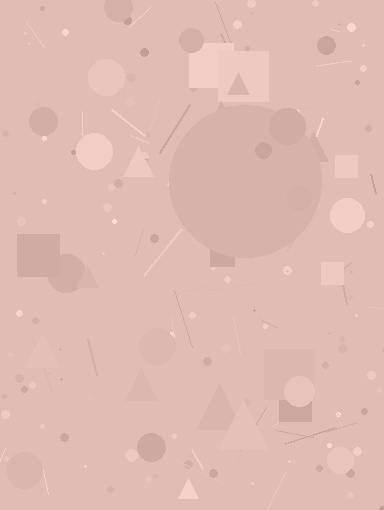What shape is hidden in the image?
A circle is hidden in the image.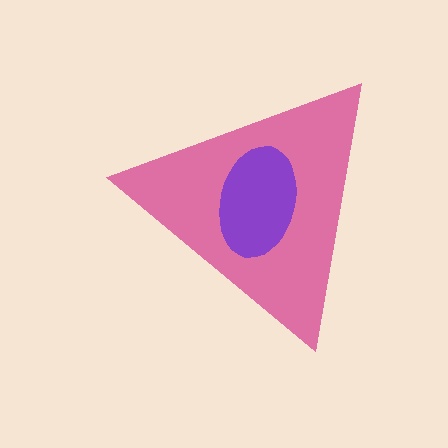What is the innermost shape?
The purple ellipse.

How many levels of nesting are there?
2.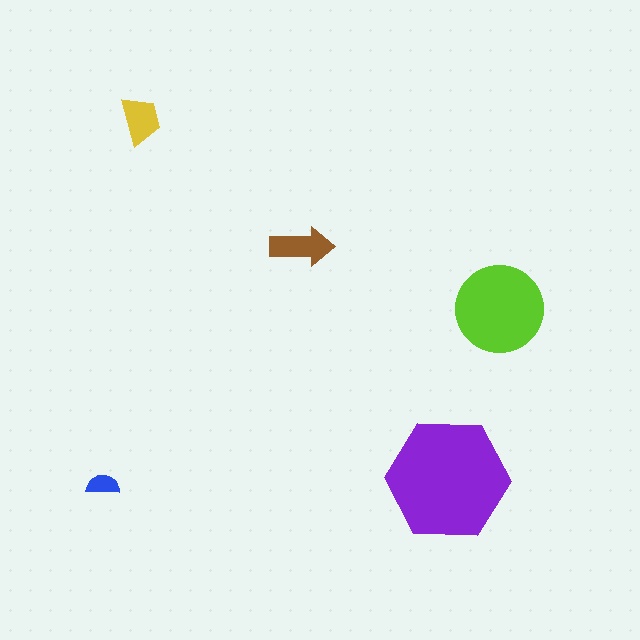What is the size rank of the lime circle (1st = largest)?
2nd.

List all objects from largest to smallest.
The purple hexagon, the lime circle, the brown arrow, the yellow trapezoid, the blue semicircle.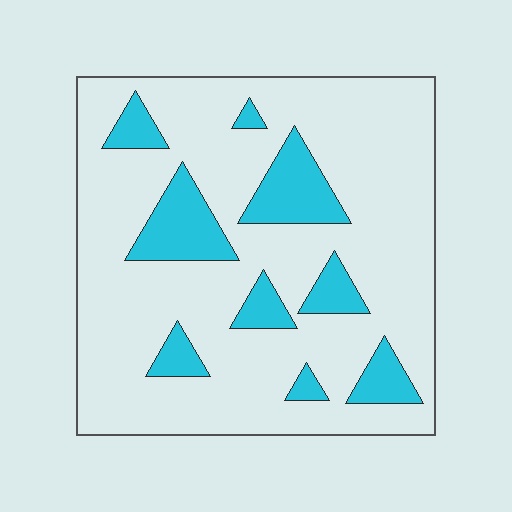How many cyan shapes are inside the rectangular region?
9.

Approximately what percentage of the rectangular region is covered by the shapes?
Approximately 20%.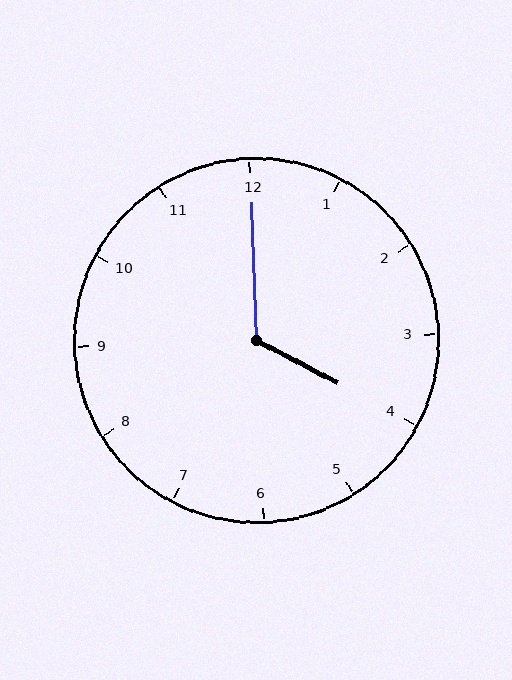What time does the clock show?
4:00.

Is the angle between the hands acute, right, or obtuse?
It is obtuse.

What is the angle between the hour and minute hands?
Approximately 120 degrees.